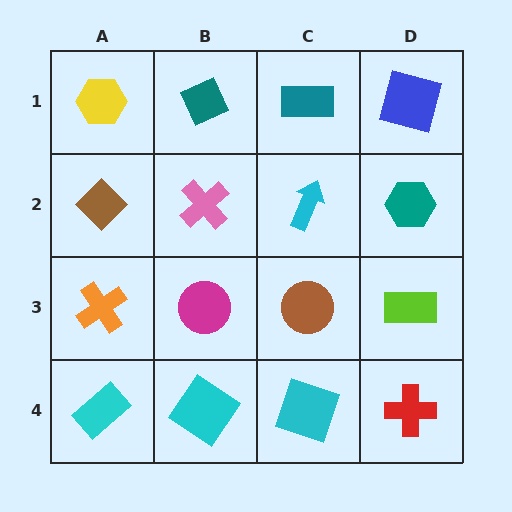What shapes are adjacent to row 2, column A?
A yellow hexagon (row 1, column A), an orange cross (row 3, column A), a pink cross (row 2, column B).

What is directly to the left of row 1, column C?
A teal diamond.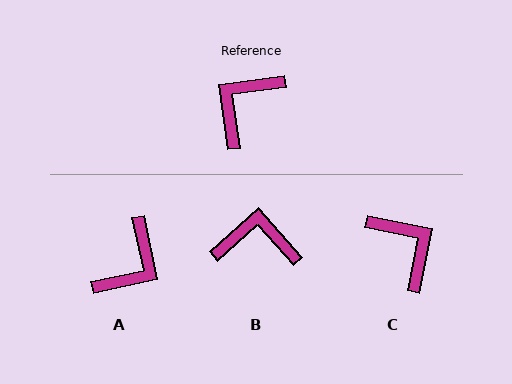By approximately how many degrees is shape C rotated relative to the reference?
Approximately 109 degrees clockwise.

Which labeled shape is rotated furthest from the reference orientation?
A, about 176 degrees away.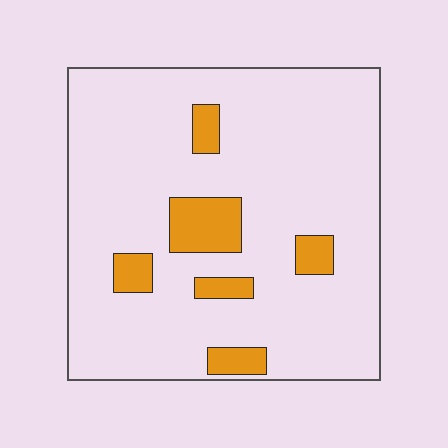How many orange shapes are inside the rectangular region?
6.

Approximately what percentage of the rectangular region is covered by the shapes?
Approximately 10%.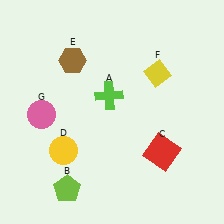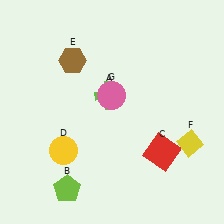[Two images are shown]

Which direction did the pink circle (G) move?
The pink circle (G) moved right.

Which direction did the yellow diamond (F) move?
The yellow diamond (F) moved down.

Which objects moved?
The objects that moved are: the yellow diamond (F), the pink circle (G).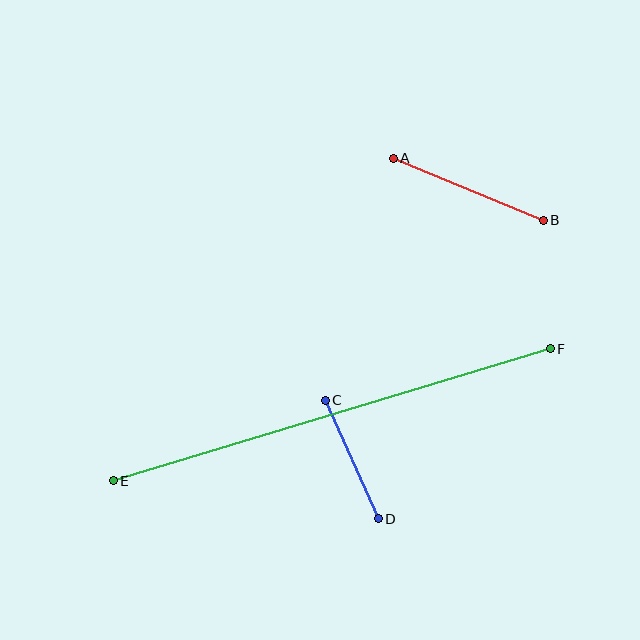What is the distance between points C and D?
The distance is approximately 130 pixels.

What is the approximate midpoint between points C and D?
The midpoint is at approximately (352, 460) pixels.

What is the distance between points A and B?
The distance is approximately 162 pixels.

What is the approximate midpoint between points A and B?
The midpoint is at approximately (468, 189) pixels.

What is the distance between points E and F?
The distance is approximately 457 pixels.